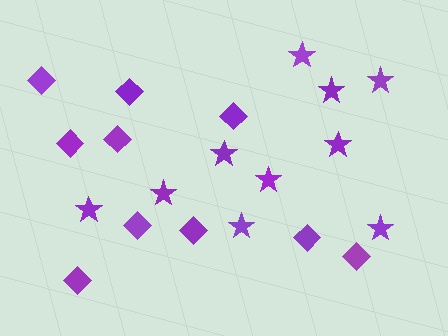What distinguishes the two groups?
There are 2 groups: one group of stars (10) and one group of diamonds (10).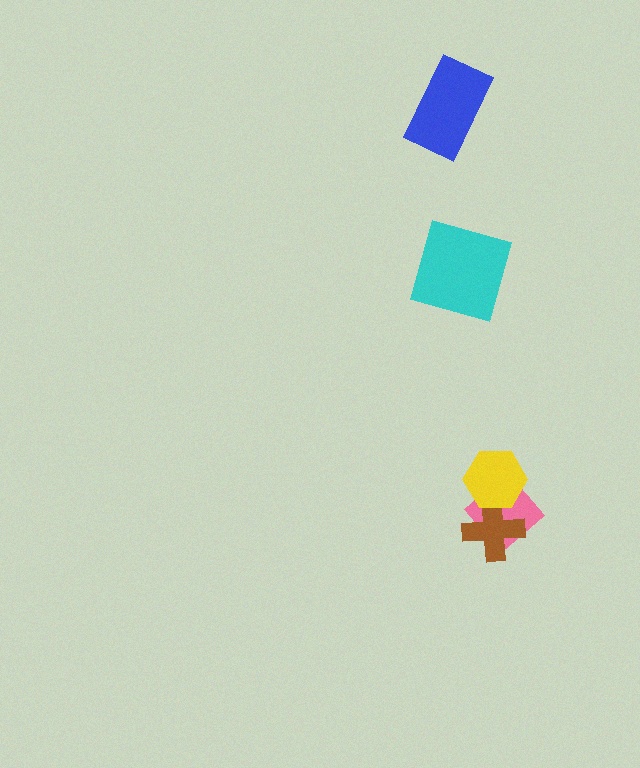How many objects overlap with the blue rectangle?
0 objects overlap with the blue rectangle.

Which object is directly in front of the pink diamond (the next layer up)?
The brown cross is directly in front of the pink diamond.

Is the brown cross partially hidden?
Yes, it is partially covered by another shape.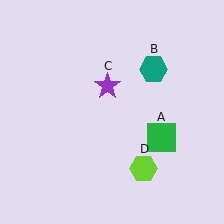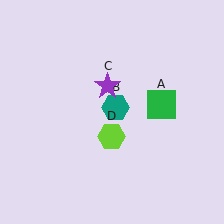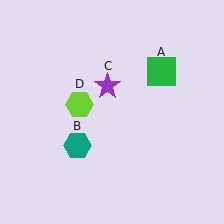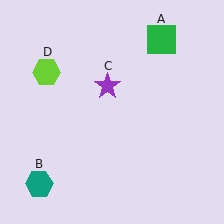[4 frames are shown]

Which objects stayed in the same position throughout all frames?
Purple star (object C) remained stationary.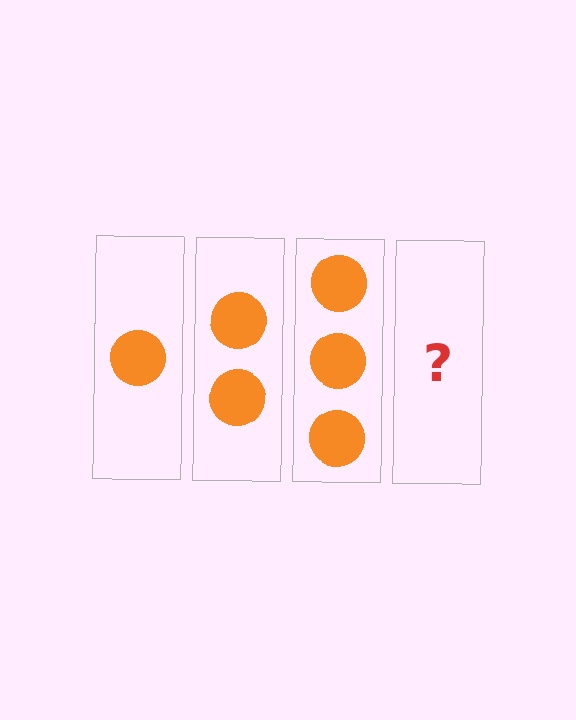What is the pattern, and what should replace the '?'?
The pattern is that each step adds one more circle. The '?' should be 4 circles.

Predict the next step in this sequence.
The next step is 4 circles.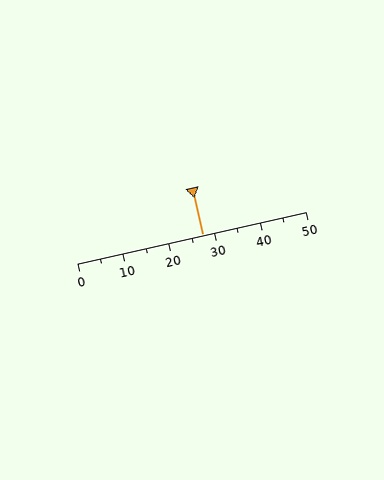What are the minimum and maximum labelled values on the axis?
The axis runs from 0 to 50.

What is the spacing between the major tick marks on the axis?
The major ticks are spaced 10 apart.